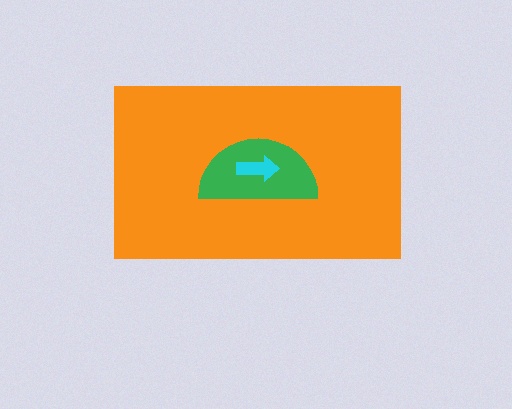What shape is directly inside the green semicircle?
The cyan arrow.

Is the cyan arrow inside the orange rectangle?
Yes.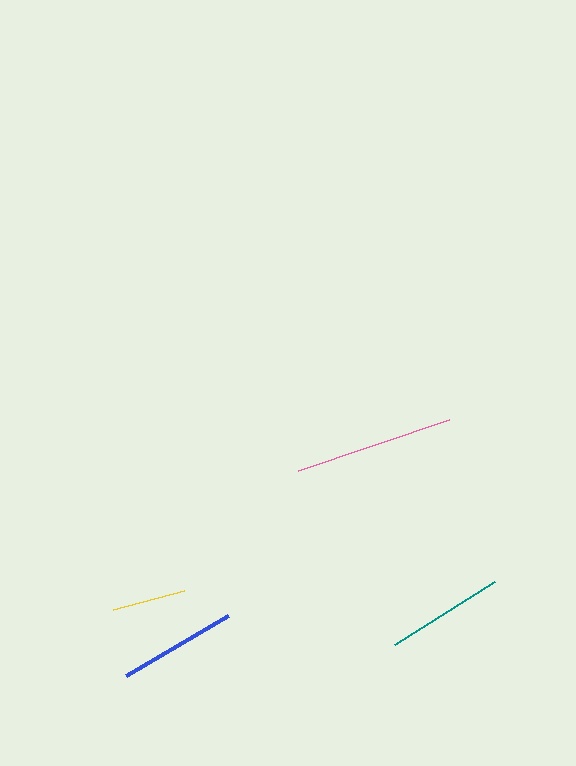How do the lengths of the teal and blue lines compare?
The teal and blue lines are approximately the same length.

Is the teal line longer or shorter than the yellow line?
The teal line is longer than the yellow line.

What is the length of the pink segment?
The pink segment is approximately 159 pixels long.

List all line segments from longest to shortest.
From longest to shortest: pink, teal, blue, yellow.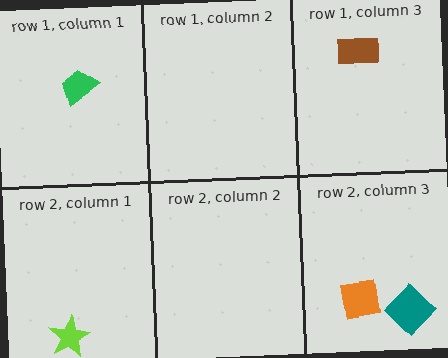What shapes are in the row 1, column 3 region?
The brown rectangle.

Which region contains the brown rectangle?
The row 1, column 3 region.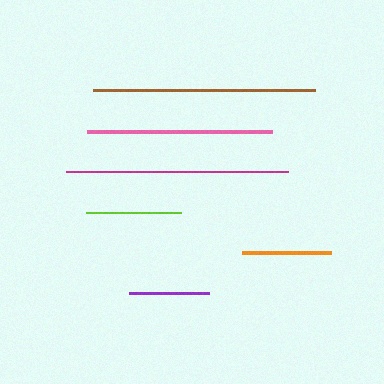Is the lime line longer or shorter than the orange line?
The lime line is longer than the orange line.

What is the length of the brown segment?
The brown segment is approximately 222 pixels long.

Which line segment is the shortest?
The purple line is the shortest at approximately 80 pixels.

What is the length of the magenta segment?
The magenta segment is approximately 222 pixels long.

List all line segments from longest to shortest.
From longest to shortest: brown, magenta, pink, lime, orange, purple.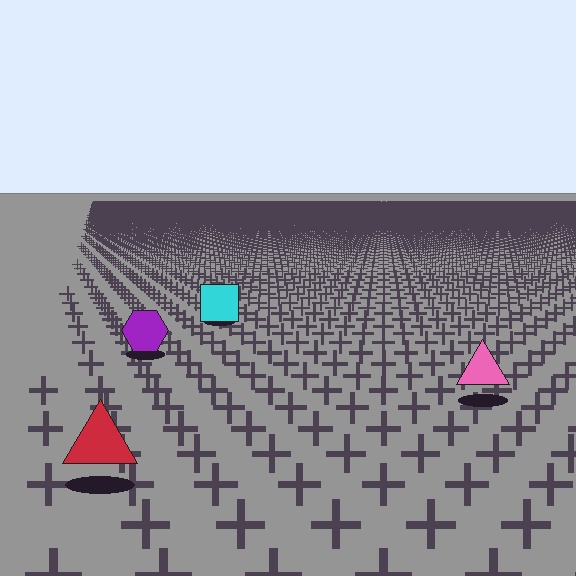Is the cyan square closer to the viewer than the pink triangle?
No. The pink triangle is closer — you can tell from the texture gradient: the ground texture is coarser near it.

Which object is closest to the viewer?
The red triangle is closest. The texture marks near it are larger and more spread out.